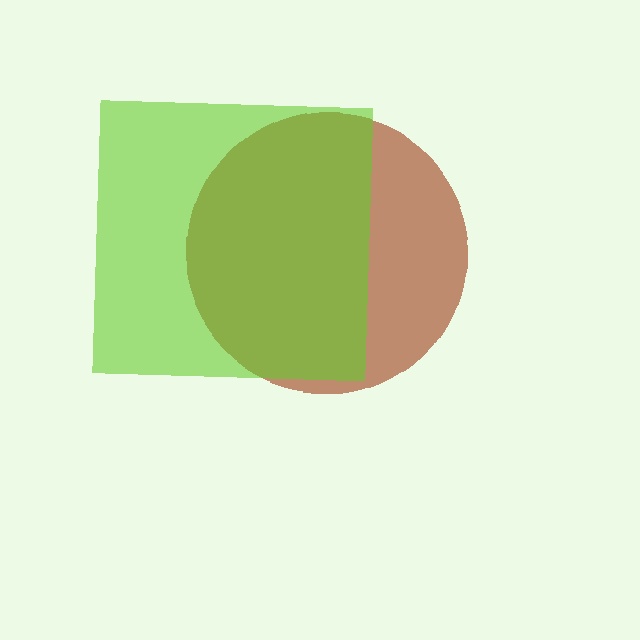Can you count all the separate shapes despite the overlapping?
Yes, there are 2 separate shapes.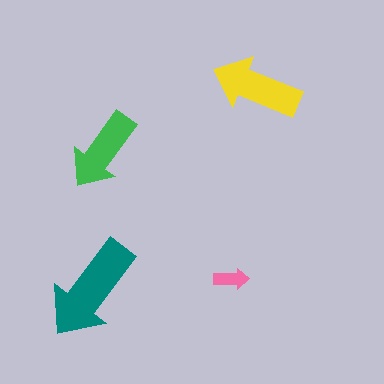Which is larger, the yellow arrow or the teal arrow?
The teal one.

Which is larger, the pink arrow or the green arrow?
The green one.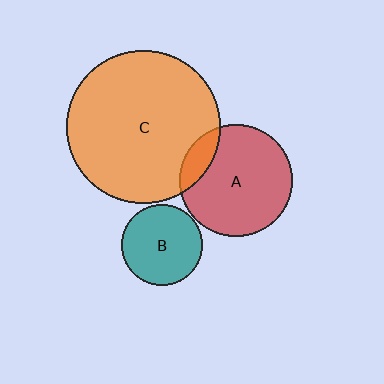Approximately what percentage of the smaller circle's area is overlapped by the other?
Approximately 15%.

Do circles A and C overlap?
Yes.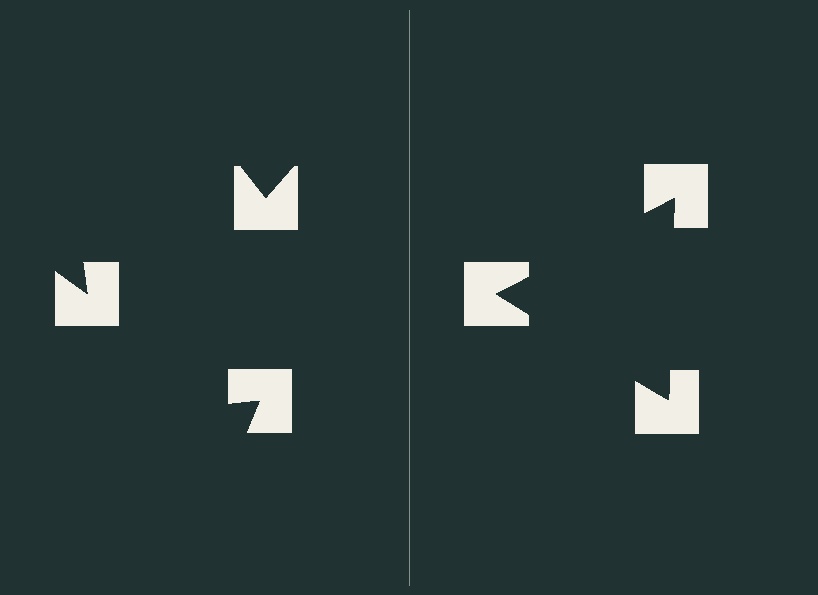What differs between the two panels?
The notched squares are positioned identically on both sides; only the wedge orientations differ. On the right they align to a triangle; on the left they are misaligned.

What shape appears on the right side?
An illusory triangle.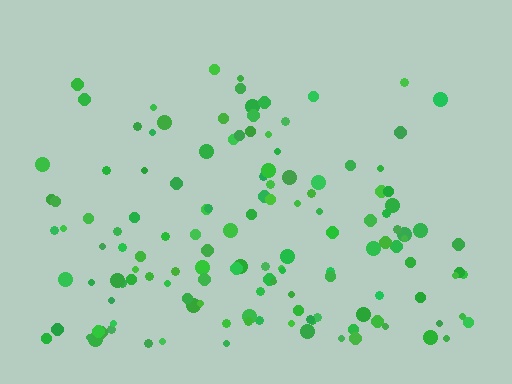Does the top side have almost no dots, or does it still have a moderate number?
Still a moderate number, just noticeably fewer than the bottom.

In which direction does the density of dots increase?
From top to bottom, with the bottom side densest.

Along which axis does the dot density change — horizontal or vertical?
Vertical.